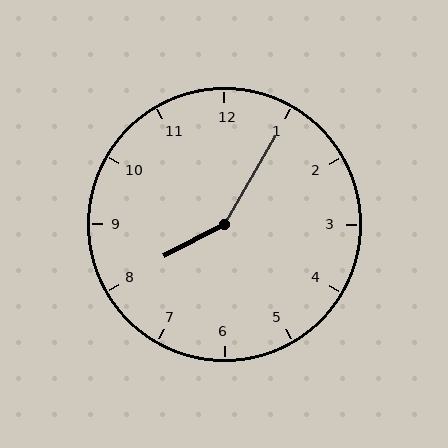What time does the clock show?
8:05.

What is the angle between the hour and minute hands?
Approximately 148 degrees.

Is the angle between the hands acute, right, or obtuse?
It is obtuse.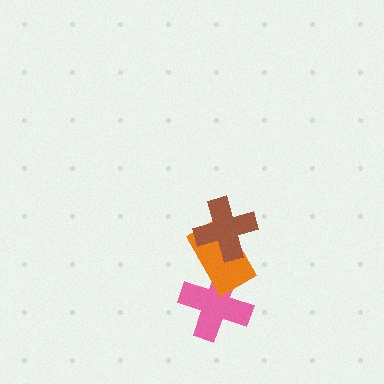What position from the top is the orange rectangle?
The orange rectangle is 2nd from the top.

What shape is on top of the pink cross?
The orange rectangle is on top of the pink cross.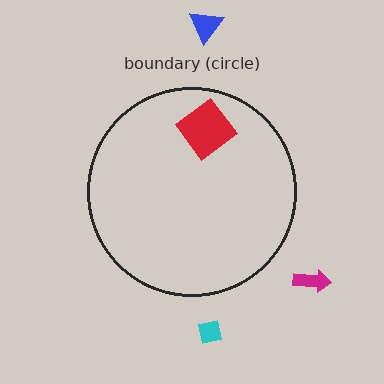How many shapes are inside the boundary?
1 inside, 3 outside.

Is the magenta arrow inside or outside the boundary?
Outside.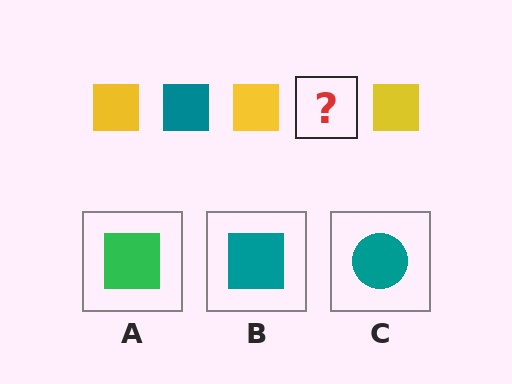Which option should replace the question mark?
Option B.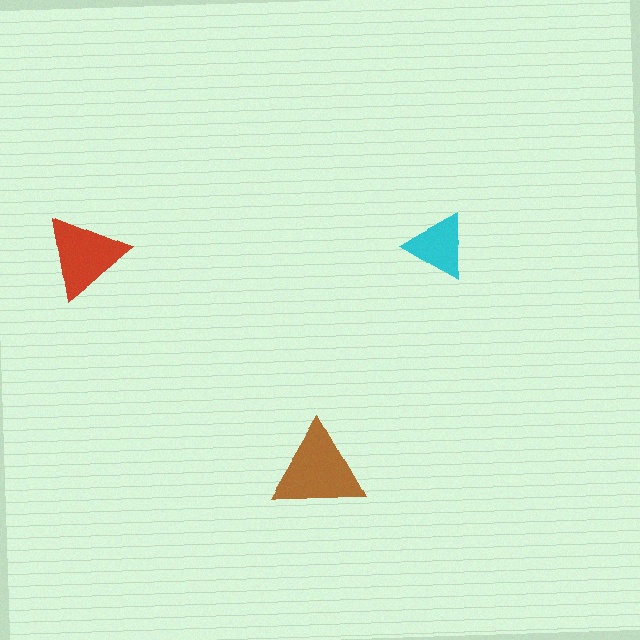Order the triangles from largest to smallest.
the brown one, the red one, the cyan one.